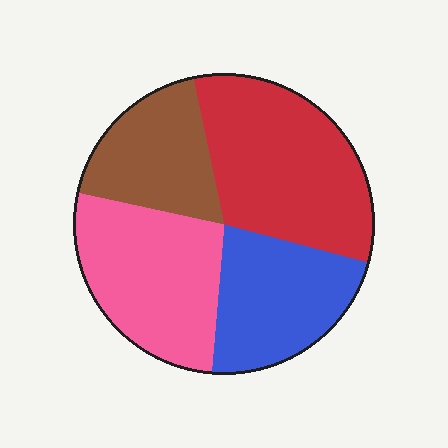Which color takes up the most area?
Red, at roughly 30%.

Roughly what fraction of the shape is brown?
Brown takes up between a sixth and a third of the shape.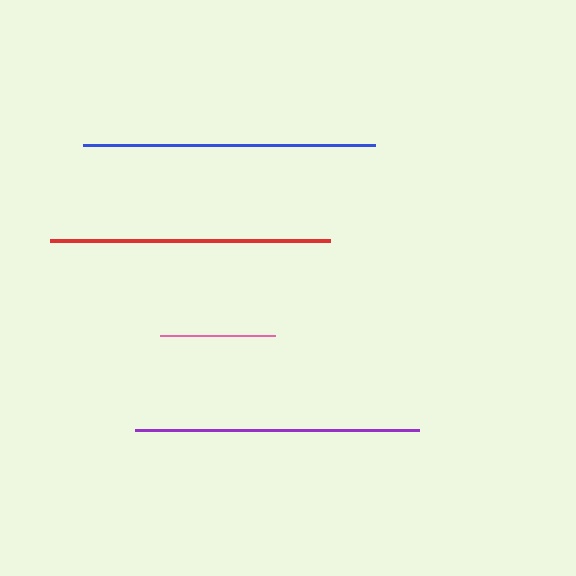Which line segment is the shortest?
The pink line is the shortest at approximately 115 pixels.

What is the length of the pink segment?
The pink segment is approximately 115 pixels long.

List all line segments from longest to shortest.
From longest to shortest: blue, purple, red, pink.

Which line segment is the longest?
The blue line is the longest at approximately 293 pixels.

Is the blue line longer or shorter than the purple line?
The blue line is longer than the purple line.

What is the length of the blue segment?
The blue segment is approximately 293 pixels long.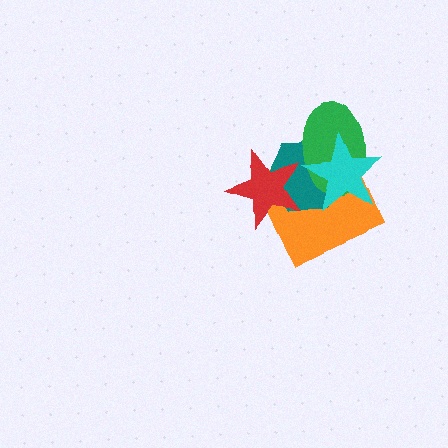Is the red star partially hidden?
Yes, it is partially covered by another shape.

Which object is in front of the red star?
The green ellipse is in front of the red star.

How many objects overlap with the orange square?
4 objects overlap with the orange square.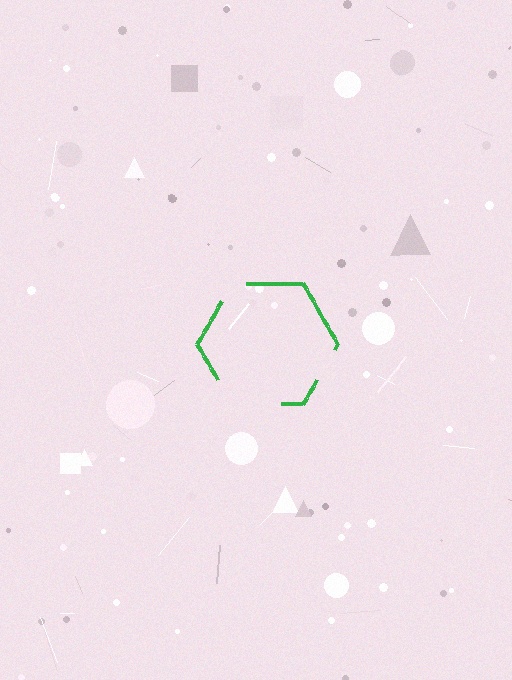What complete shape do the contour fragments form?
The contour fragments form a hexagon.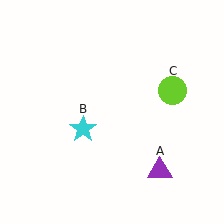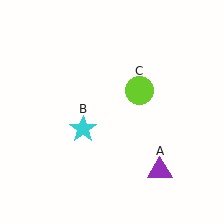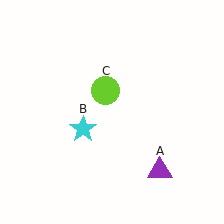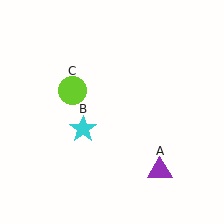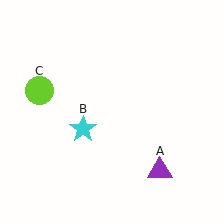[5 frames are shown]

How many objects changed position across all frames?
1 object changed position: lime circle (object C).